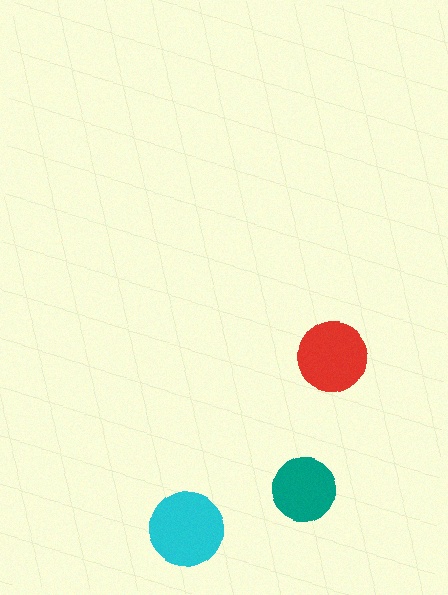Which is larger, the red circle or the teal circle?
The red one.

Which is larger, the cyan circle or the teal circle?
The cyan one.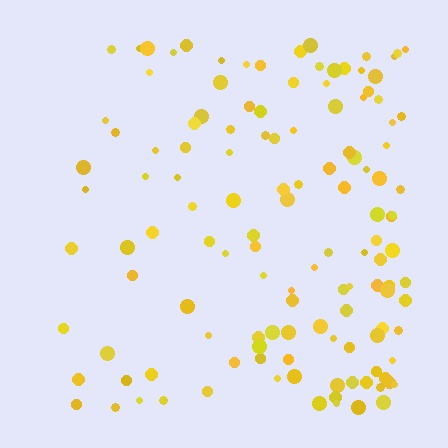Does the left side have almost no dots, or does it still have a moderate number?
Still a moderate number, just noticeably fewer than the right.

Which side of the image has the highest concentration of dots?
The right.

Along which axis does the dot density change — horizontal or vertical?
Horizontal.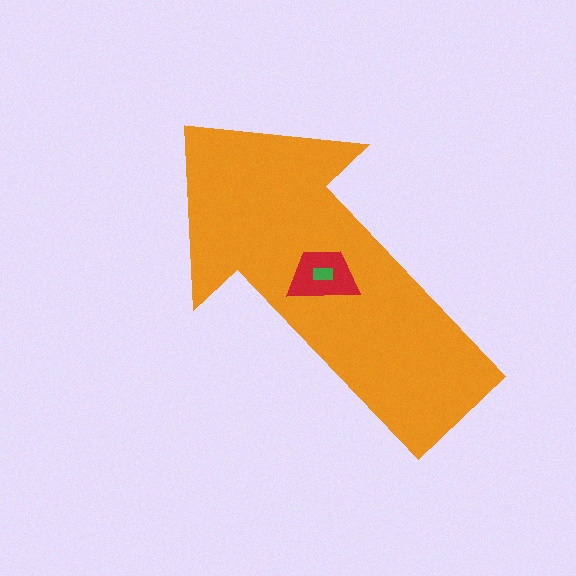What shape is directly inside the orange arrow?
The red trapezoid.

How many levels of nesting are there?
3.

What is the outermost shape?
The orange arrow.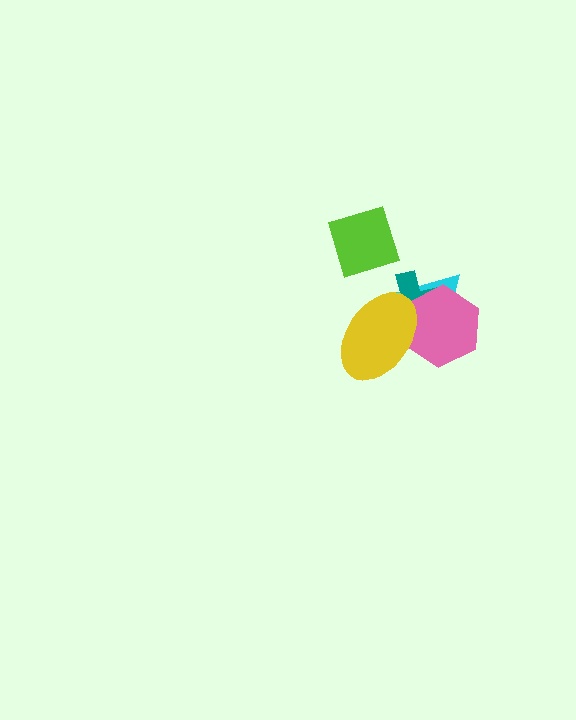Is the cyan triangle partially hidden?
Yes, it is partially covered by another shape.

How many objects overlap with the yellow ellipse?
3 objects overlap with the yellow ellipse.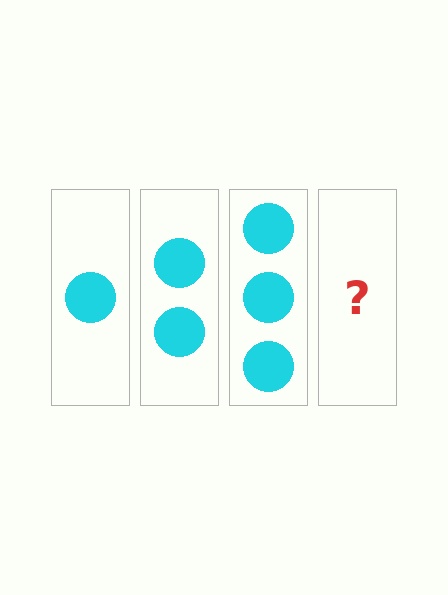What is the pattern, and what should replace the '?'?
The pattern is that each step adds one more circle. The '?' should be 4 circles.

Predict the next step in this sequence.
The next step is 4 circles.